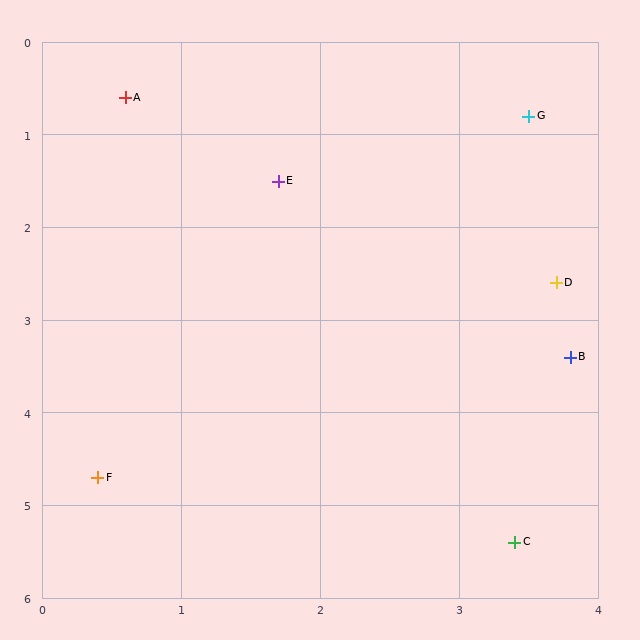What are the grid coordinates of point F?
Point F is at approximately (0.4, 4.7).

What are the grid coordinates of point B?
Point B is at approximately (3.8, 3.4).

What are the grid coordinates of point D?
Point D is at approximately (3.7, 2.6).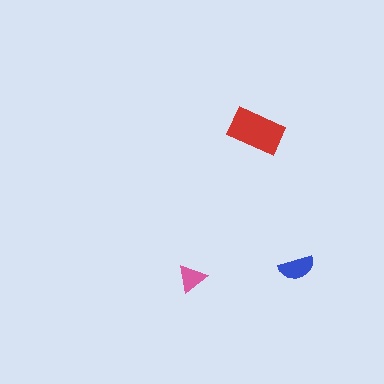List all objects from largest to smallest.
The red rectangle, the blue semicircle, the pink triangle.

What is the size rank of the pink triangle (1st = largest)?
3rd.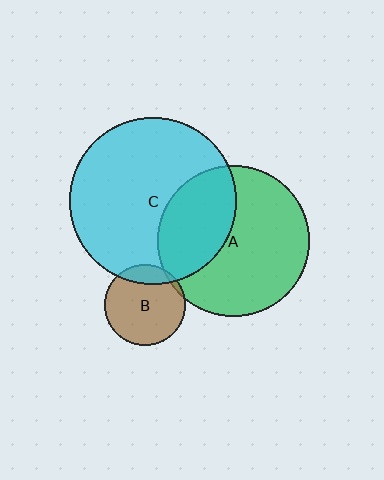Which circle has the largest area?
Circle C (cyan).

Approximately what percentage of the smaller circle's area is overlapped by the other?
Approximately 15%.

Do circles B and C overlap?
Yes.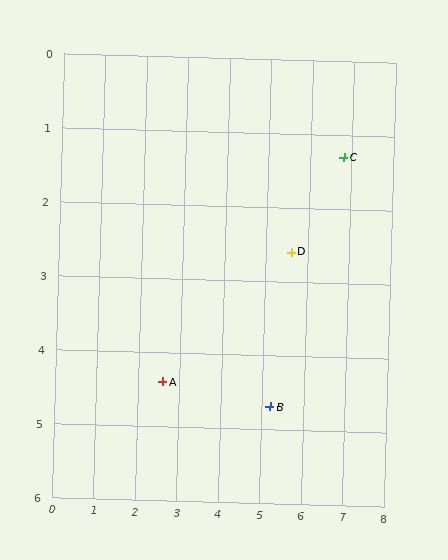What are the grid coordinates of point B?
Point B is at approximately (5.2, 4.7).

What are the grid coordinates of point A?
Point A is at approximately (2.6, 4.4).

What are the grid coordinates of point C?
Point C is at approximately (6.8, 1.3).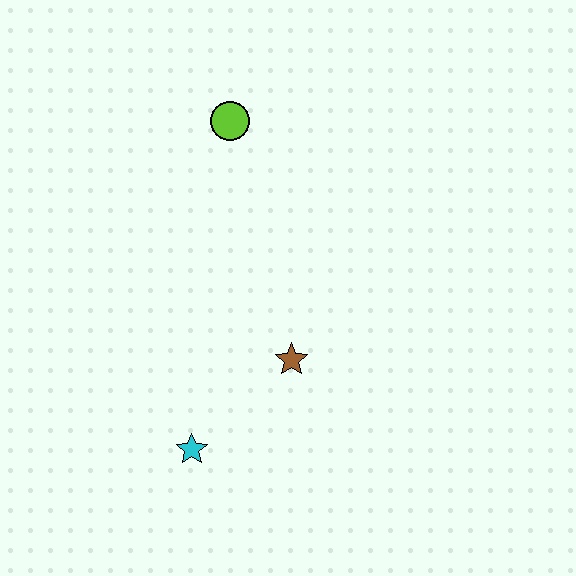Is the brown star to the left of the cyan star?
No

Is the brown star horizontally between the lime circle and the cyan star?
No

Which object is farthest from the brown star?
The lime circle is farthest from the brown star.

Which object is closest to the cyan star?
The brown star is closest to the cyan star.